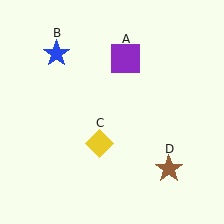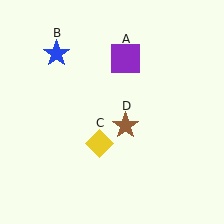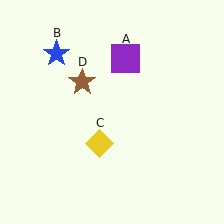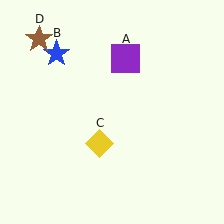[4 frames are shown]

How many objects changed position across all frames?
1 object changed position: brown star (object D).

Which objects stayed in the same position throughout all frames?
Purple square (object A) and blue star (object B) and yellow diamond (object C) remained stationary.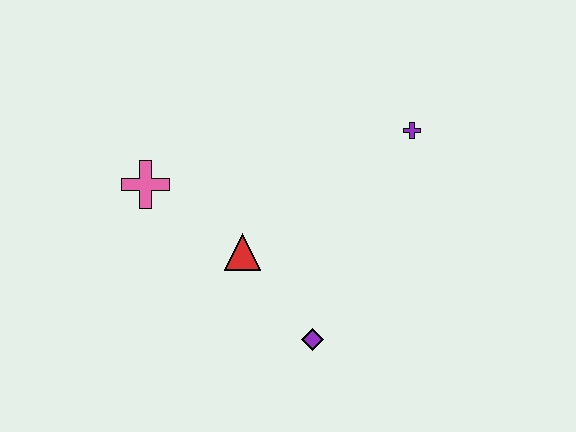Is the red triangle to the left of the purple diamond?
Yes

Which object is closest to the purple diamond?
The red triangle is closest to the purple diamond.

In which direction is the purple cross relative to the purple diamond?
The purple cross is above the purple diamond.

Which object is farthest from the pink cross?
The purple cross is farthest from the pink cross.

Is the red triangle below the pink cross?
Yes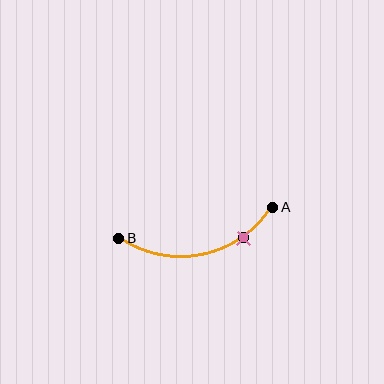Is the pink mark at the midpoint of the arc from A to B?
No. The pink mark lies on the arc but is closer to endpoint A. The arc midpoint would be at the point on the curve equidistant along the arc from both A and B.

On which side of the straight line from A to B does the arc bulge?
The arc bulges below the straight line connecting A and B.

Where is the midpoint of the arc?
The arc midpoint is the point on the curve farthest from the straight line joining A and B. It sits below that line.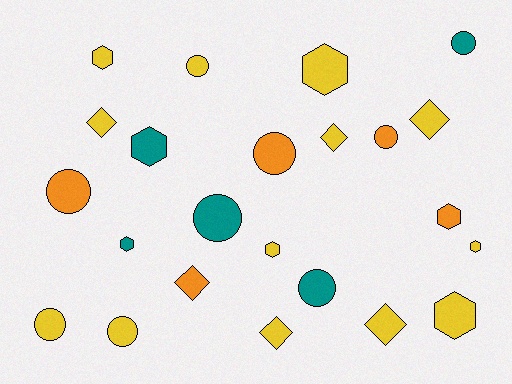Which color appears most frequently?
Yellow, with 13 objects.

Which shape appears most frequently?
Circle, with 9 objects.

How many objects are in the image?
There are 23 objects.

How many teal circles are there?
There are 3 teal circles.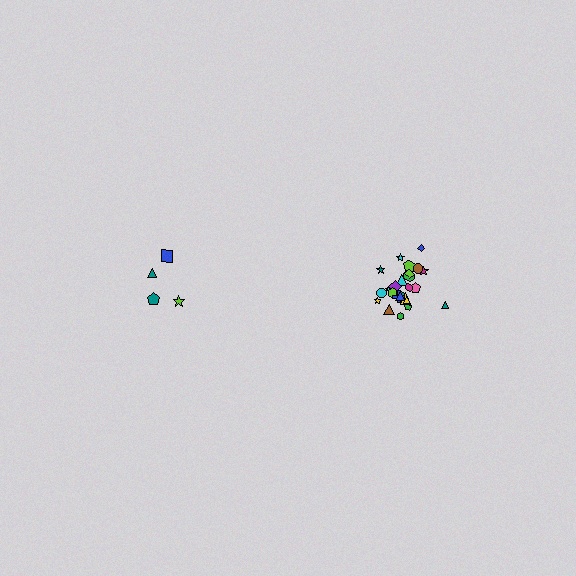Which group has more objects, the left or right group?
The right group.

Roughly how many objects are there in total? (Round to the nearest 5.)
Roughly 30 objects in total.